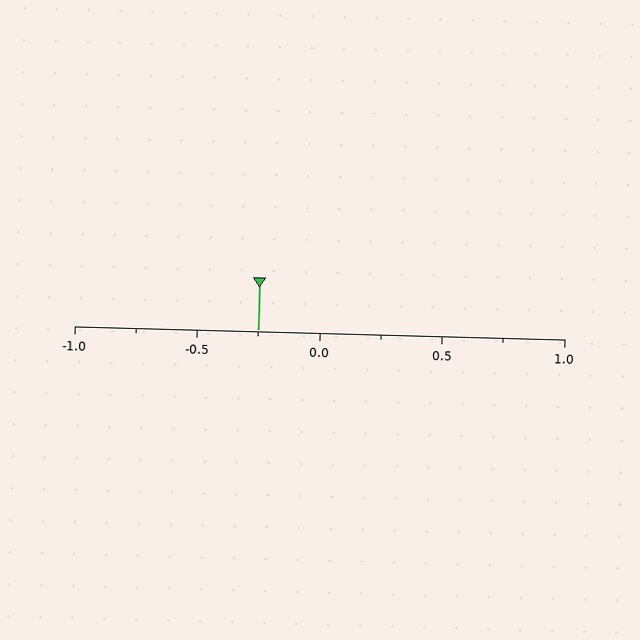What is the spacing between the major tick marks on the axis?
The major ticks are spaced 0.5 apart.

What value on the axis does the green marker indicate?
The marker indicates approximately -0.25.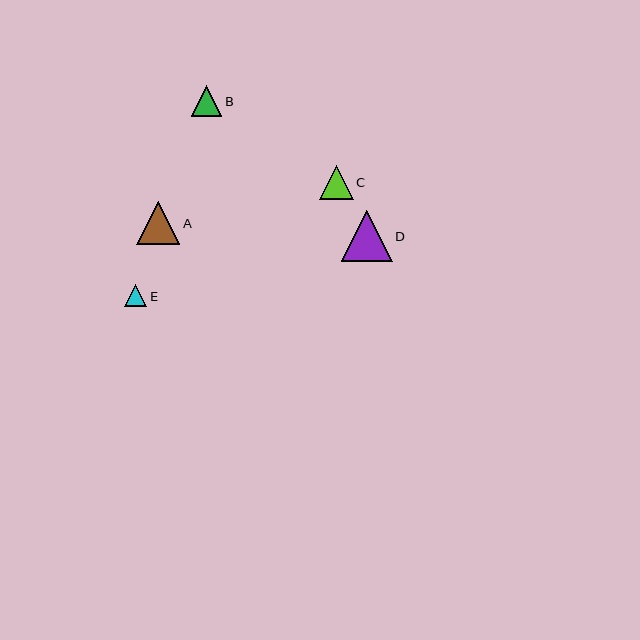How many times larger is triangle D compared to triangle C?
Triangle D is approximately 1.5 times the size of triangle C.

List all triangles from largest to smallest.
From largest to smallest: D, A, C, B, E.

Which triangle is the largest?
Triangle D is the largest with a size of approximately 51 pixels.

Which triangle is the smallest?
Triangle E is the smallest with a size of approximately 22 pixels.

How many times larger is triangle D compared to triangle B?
Triangle D is approximately 1.6 times the size of triangle B.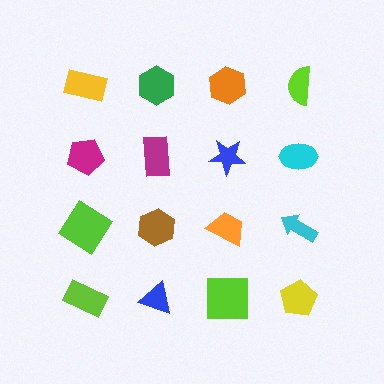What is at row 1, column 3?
An orange hexagon.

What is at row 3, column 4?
A cyan arrow.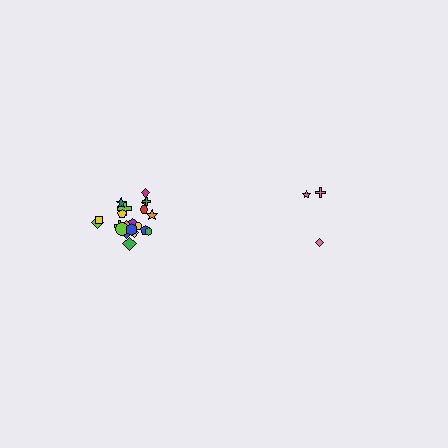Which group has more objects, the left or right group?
The left group.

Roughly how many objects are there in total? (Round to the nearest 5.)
Roughly 25 objects in total.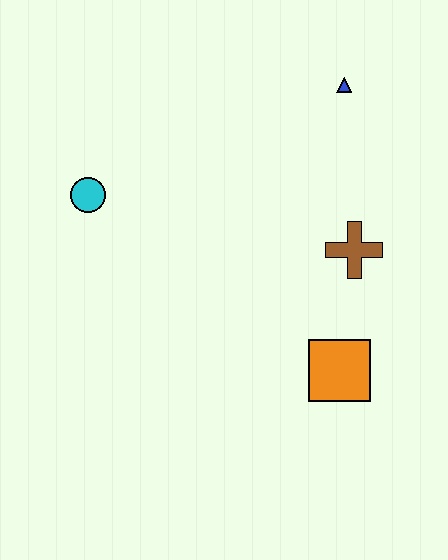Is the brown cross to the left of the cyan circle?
No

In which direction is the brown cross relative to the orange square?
The brown cross is above the orange square.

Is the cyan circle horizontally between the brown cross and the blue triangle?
No